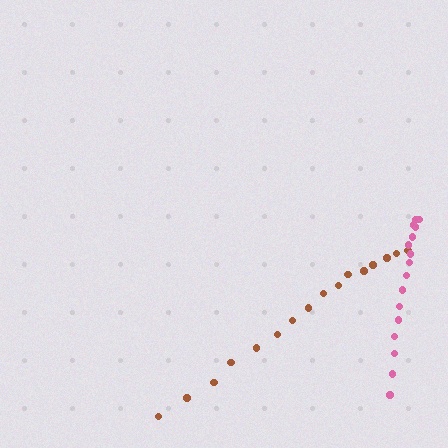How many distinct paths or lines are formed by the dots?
There are 2 distinct paths.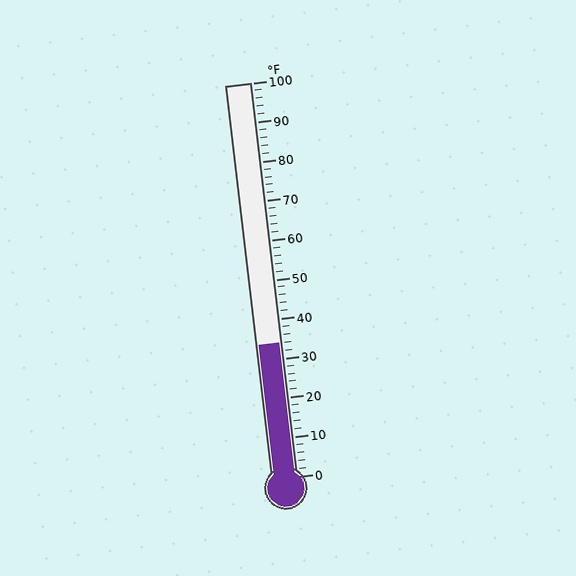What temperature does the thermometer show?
The thermometer shows approximately 34°F.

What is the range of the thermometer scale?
The thermometer scale ranges from 0°F to 100°F.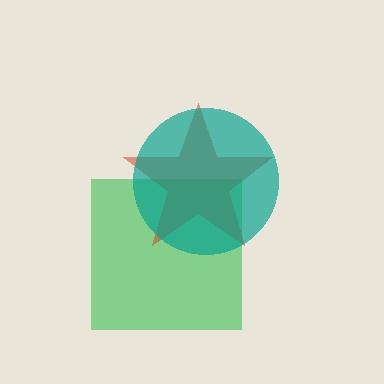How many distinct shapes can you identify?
There are 3 distinct shapes: a green square, a red star, a teal circle.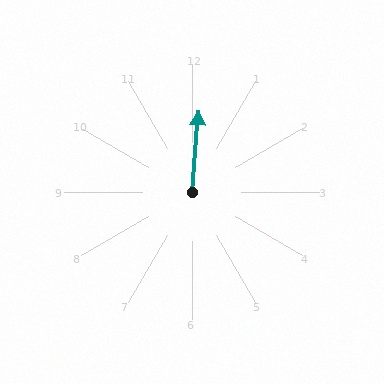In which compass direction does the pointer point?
North.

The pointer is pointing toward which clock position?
Roughly 12 o'clock.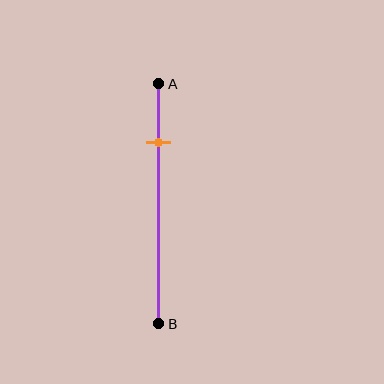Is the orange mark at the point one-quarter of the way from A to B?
Yes, the mark is approximately at the one-quarter point.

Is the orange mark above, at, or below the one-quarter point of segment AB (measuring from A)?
The orange mark is approximately at the one-quarter point of segment AB.